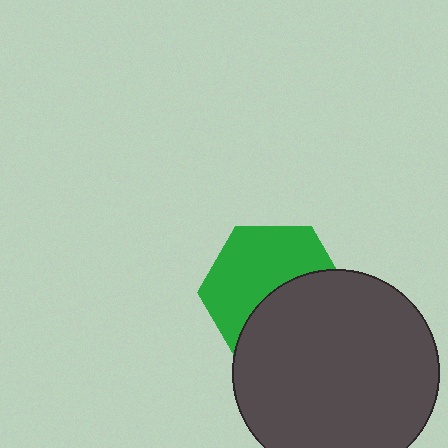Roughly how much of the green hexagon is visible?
About half of it is visible (roughly 56%).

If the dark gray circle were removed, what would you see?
You would see the complete green hexagon.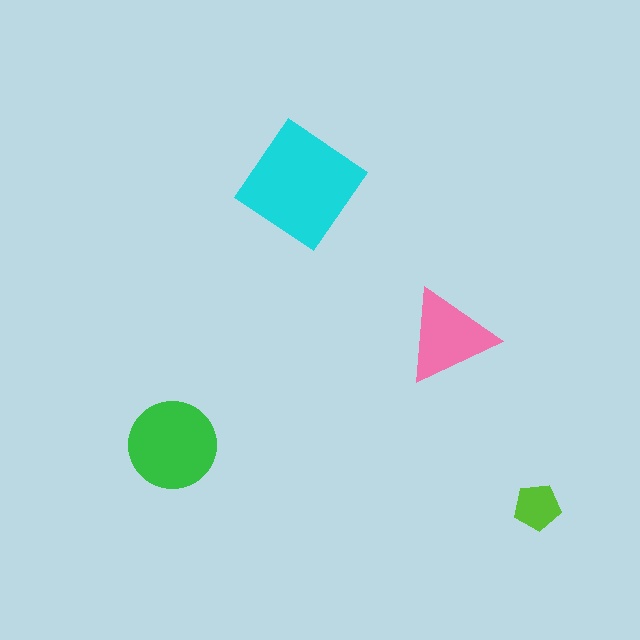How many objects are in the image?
There are 4 objects in the image.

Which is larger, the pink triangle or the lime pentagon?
The pink triangle.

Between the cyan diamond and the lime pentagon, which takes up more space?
The cyan diamond.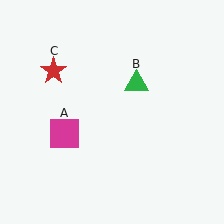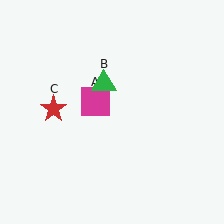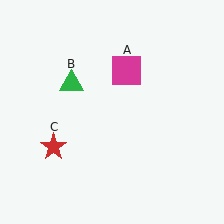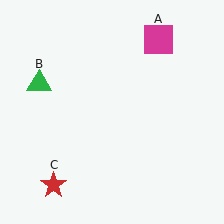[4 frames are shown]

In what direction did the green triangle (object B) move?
The green triangle (object B) moved left.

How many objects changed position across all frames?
3 objects changed position: magenta square (object A), green triangle (object B), red star (object C).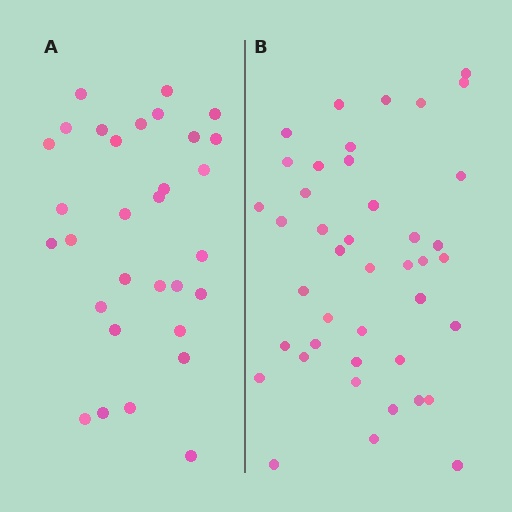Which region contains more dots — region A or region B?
Region B (the right region) has more dots.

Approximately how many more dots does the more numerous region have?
Region B has roughly 12 or so more dots than region A.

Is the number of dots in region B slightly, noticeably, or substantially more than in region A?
Region B has noticeably more, but not dramatically so. The ratio is roughly 1.4 to 1.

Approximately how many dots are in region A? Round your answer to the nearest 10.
About 30 dots. (The exact count is 31, which rounds to 30.)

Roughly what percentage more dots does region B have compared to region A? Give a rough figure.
About 35% more.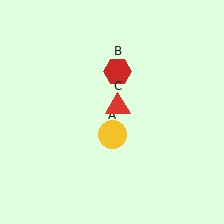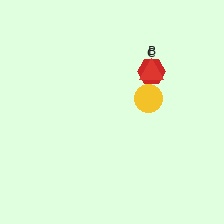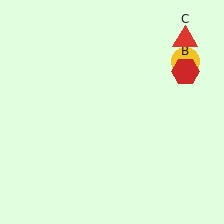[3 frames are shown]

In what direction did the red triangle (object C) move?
The red triangle (object C) moved up and to the right.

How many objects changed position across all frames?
3 objects changed position: yellow circle (object A), red hexagon (object B), red triangle (object C).